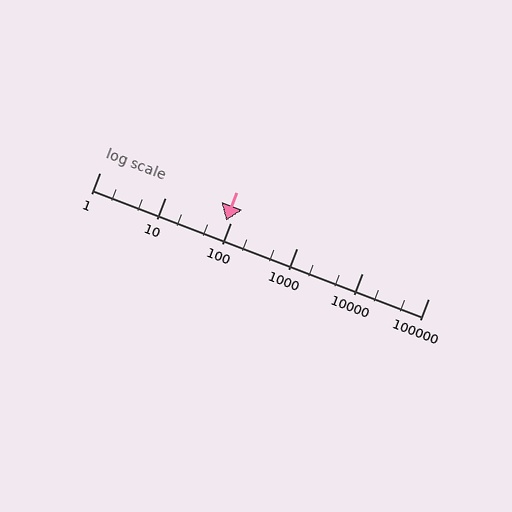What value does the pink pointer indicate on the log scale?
The pointer indicates approximately 84.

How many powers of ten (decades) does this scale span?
The scale spans 5 decades, from 1 to 100000.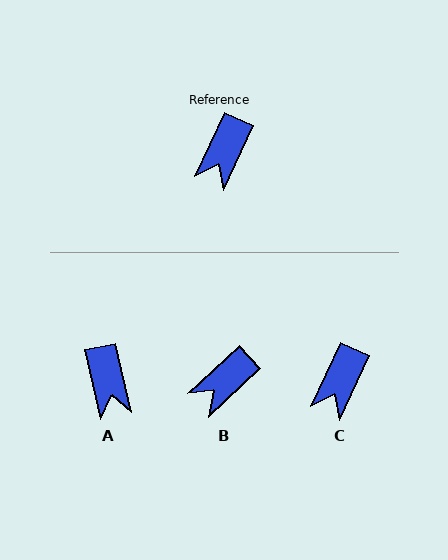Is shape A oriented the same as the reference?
No, it is off by about 37 degrees.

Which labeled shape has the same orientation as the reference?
C.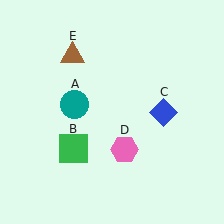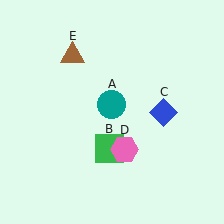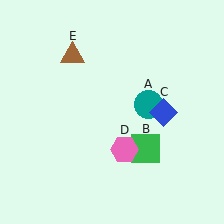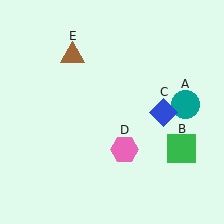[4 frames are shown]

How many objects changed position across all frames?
2 objects changed position: teal circle (object A), green square (object B).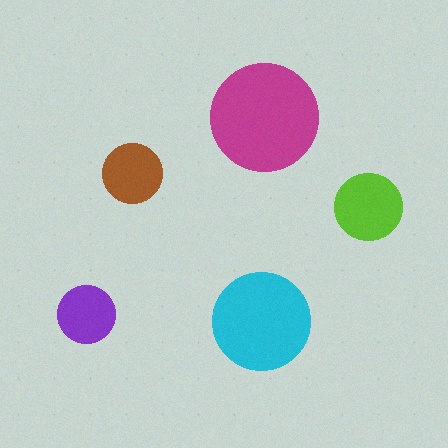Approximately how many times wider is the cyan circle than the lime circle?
About 1.5 times wider.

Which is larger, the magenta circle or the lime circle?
The magenta one.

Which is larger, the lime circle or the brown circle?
The lime one.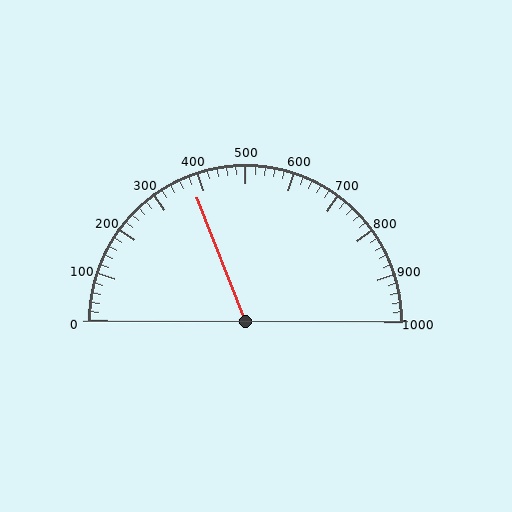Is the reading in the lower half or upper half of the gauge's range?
The reading is in the lower half of the range (0 to 1000).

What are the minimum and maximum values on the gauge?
The gauge ranges from 0 to 1000.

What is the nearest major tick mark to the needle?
The nearest major tick mark is 400.